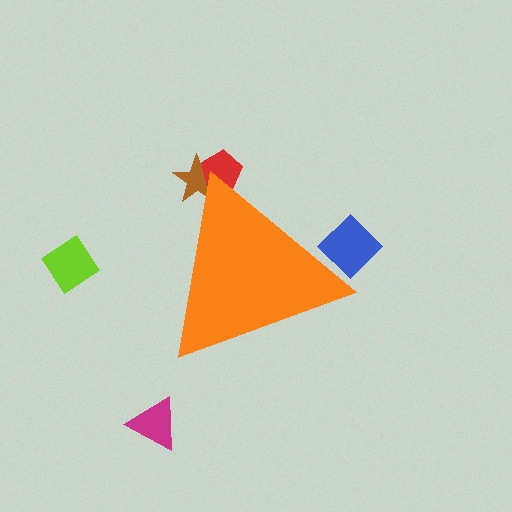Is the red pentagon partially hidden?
Yes, the red pentagon is partially hidden behind the orange triangle.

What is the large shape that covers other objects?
An orange triangle.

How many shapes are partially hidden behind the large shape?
3 shapes are partially hidden.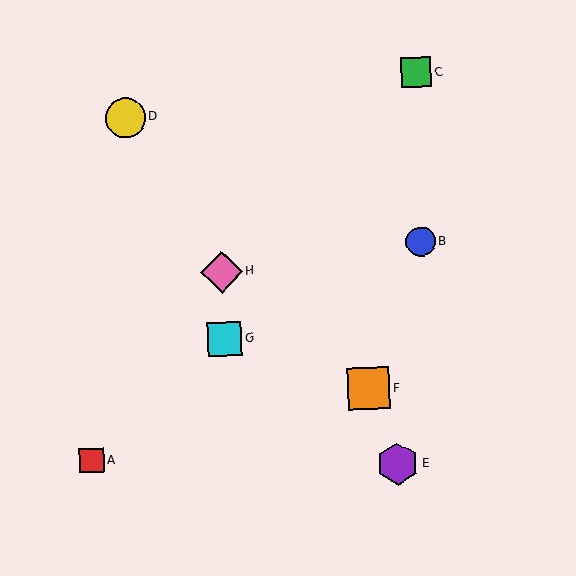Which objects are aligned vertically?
Objects G, H are aligned vertically.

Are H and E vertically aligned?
No, H is at x≈222 and E is at x≈398.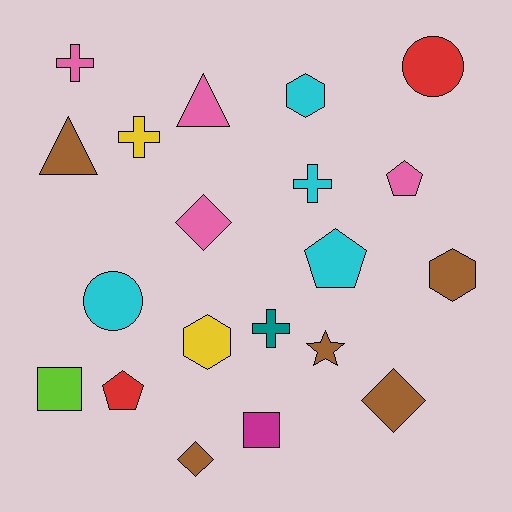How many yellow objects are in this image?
There are 2 yellow objects.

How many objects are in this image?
There are 20 objects.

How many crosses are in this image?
There are 4 crosses.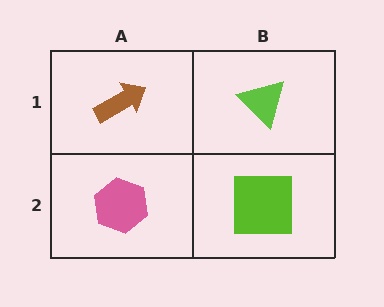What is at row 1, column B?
A lime triangle.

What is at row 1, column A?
A brown arrow.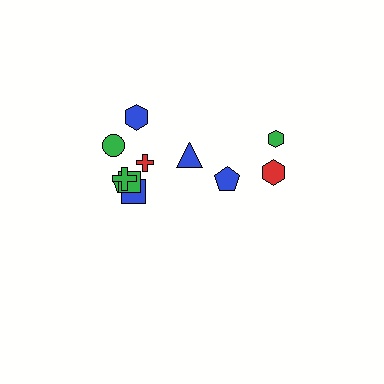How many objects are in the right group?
There are 3 objects.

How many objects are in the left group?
There are 8 objects.